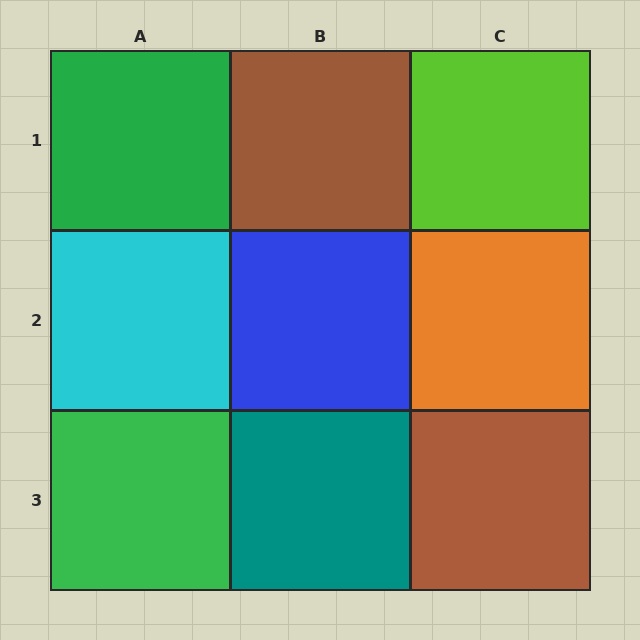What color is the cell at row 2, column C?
Orange.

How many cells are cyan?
1 cell is cyan.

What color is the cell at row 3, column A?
Green.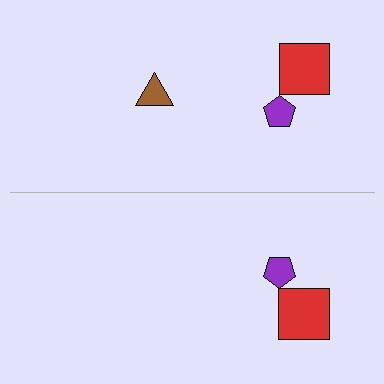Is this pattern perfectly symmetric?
No, the pattern is not perfectly symmetric. A brown triangle is missing from the bottom side.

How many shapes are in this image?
There are 5 shapes in this image.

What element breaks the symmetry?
A brown triangle is missing from the bottom side.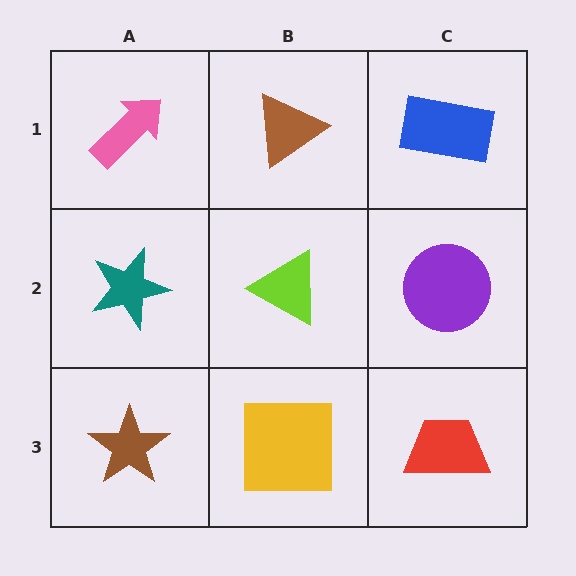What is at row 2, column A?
A teal star.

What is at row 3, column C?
A red trapezoid.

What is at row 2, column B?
A lime triangle.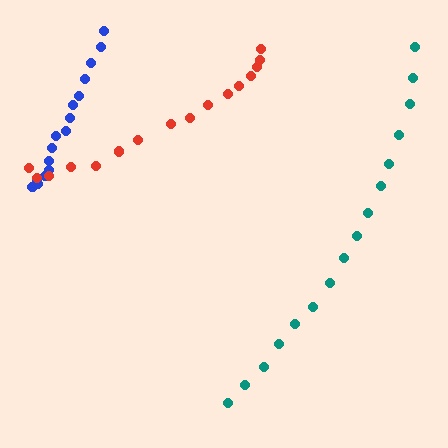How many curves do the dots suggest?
There are 3 distinct paths.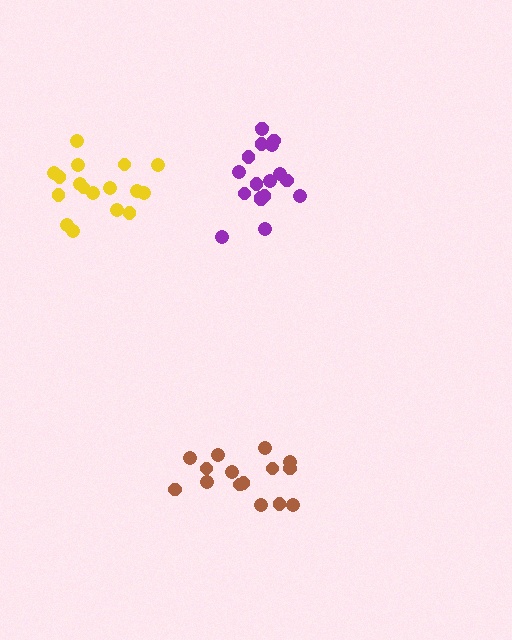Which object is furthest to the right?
The purple cluster is rightmost.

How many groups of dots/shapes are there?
There are 3 groups.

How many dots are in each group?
Group 1: 15 dots, Group 2: 17 dots, Group 3: 18 dots (50 total).